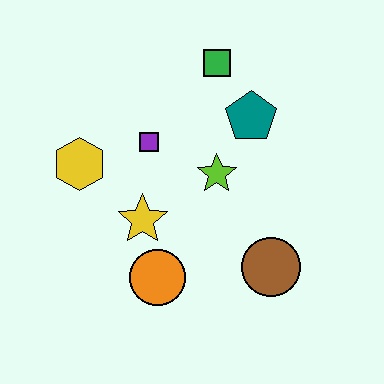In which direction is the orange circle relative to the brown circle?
The orange circle is to the left of the brown circle.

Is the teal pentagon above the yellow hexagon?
Yes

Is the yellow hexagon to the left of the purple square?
Yes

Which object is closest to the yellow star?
The orange circle is closest to the yellow star.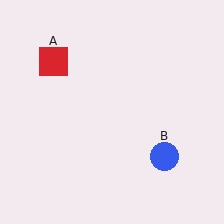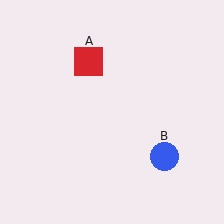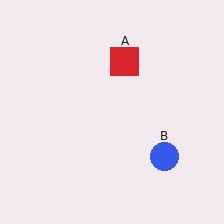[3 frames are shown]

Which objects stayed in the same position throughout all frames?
Blue circle (object B) remained stationary.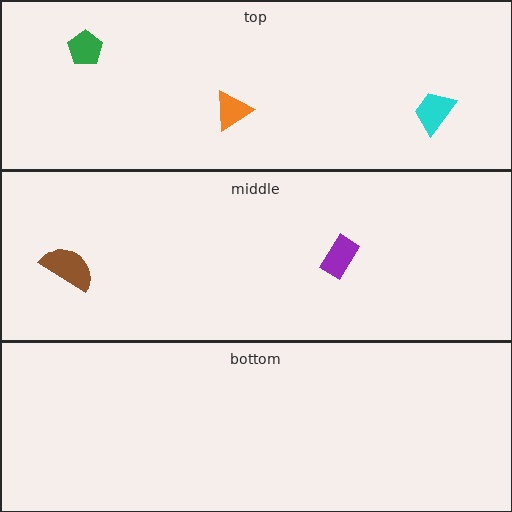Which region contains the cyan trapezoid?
The top region.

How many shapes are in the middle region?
2.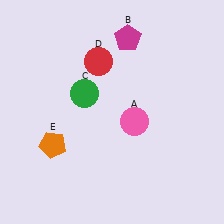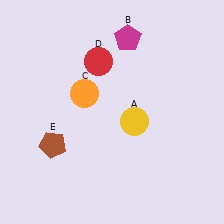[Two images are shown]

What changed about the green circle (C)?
In Image 1, C is green. In Image 2, it changed to orange.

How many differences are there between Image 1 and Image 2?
There are 3 differences between the two images.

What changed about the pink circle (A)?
In Image 1, A is pink. In Image 2, it changed to yellow.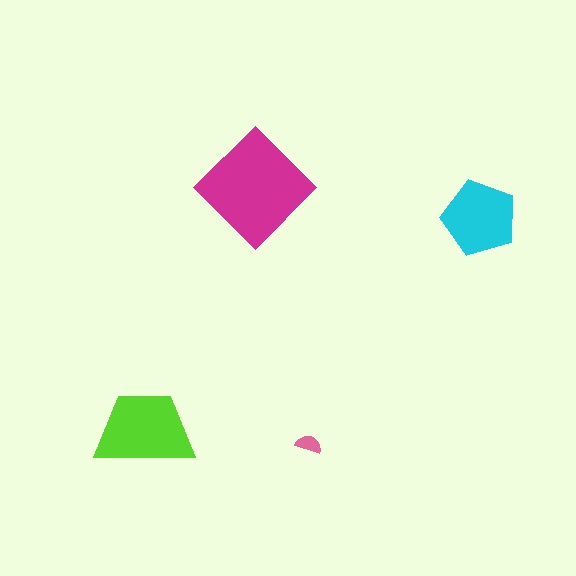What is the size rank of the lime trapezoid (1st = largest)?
2nd.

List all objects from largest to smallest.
The magenta diamond, the lime trapezoid, the cyan pentagon, the pink semicircle.